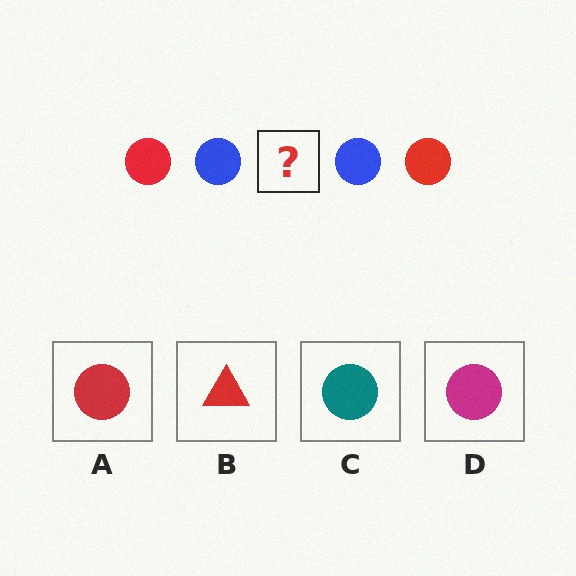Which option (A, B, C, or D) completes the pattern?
A.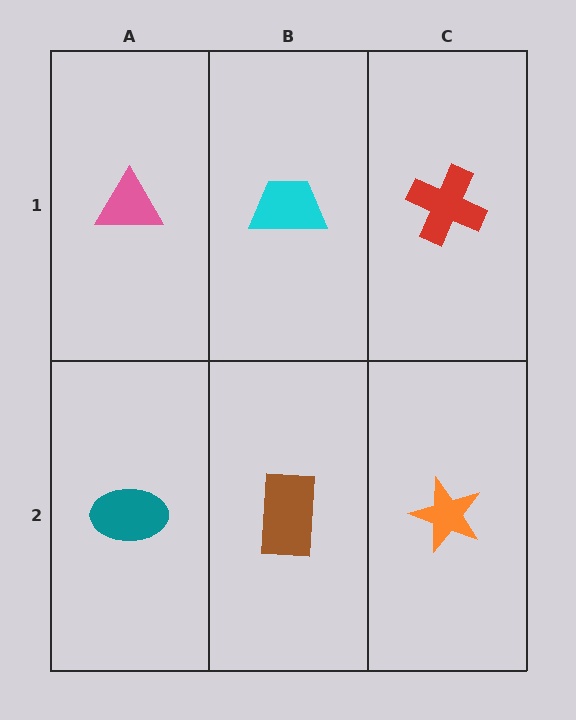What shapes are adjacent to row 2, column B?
A cyan trapezoid (row 1, column B), a teal ellipse (row 2, column A), an orange star (row 2, column C).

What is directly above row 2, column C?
A red cross.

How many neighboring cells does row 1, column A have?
2.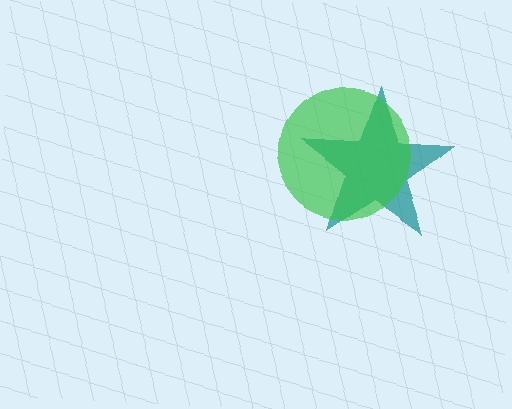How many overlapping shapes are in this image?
There are 2 overlapping shapes in the image.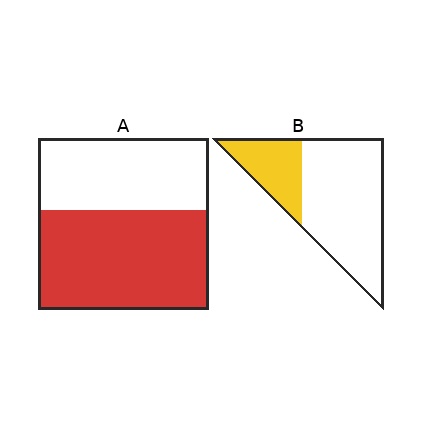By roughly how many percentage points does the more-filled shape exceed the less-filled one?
By roughly 30 percentage points (A over B).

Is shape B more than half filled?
No.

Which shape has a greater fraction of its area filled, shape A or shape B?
Shape A.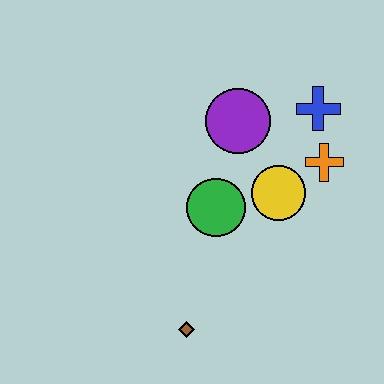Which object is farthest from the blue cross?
The brown diamond is farthest from the blue cross.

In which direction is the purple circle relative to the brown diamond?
The purple circle is above the brown diamond.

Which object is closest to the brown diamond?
The green circle is closest to the brown diamond.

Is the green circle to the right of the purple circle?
No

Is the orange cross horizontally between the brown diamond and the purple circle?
No